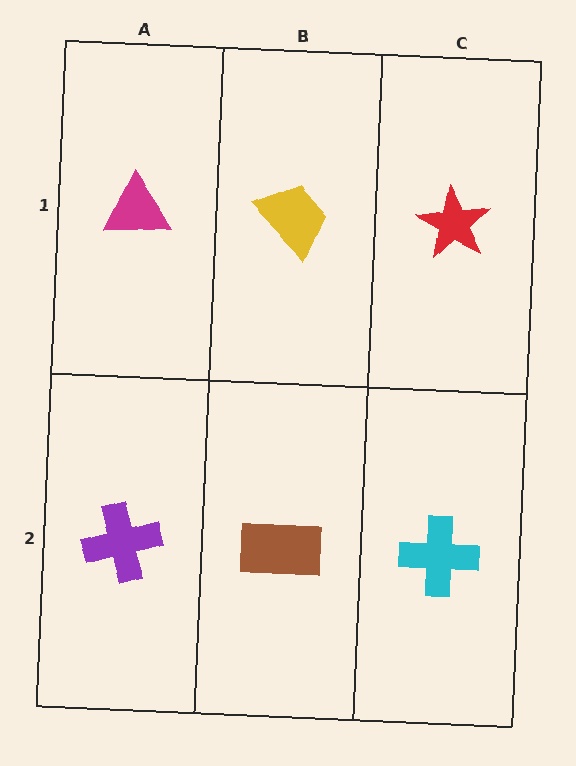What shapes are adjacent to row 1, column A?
A purple cross (row 2, column A), a yellow trapezoid (row 1, column B).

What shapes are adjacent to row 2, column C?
A red star (row 1, column C), a brown rectangle (row 2, column B).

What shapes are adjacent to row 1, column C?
A cyan cross (row 2, column C), a yellow trapezoid (row 1, column B).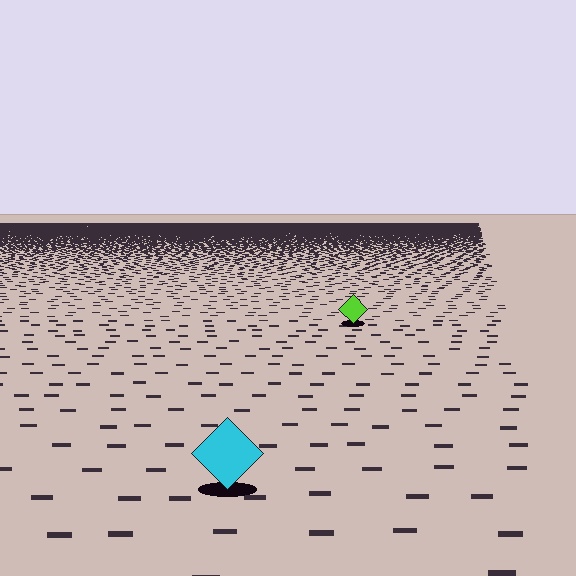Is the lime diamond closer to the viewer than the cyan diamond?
No. The cyan diamond is closer — you can tell from the texture gradient: the ground texture is coarser near it.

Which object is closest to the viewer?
The cyan diamond is closest. The texture marks near it are larger and more spread out.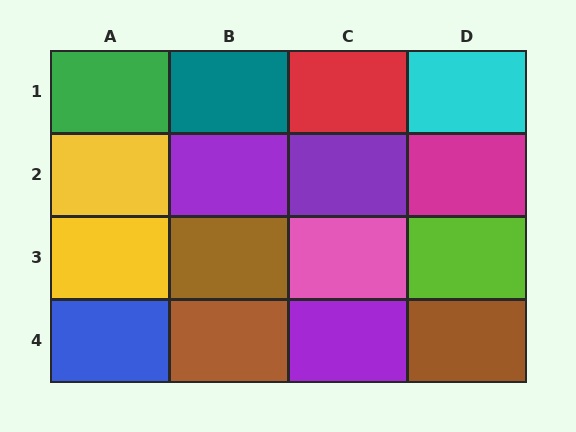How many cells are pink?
1 cell is pink.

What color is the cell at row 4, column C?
Purple.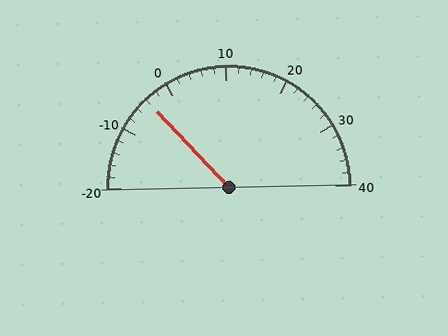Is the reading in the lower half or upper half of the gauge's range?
The reading is in the lower half of the range (-20 to 40).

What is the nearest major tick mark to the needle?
The nearest major tick mark is 0.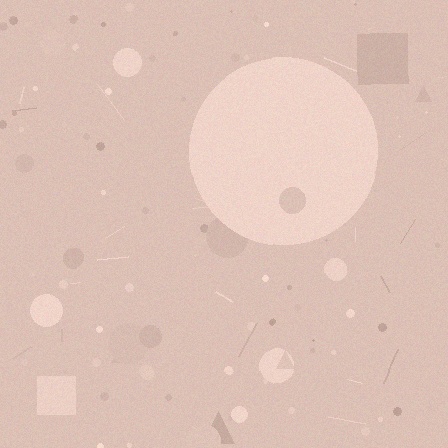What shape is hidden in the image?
A circle is hidden in the image.